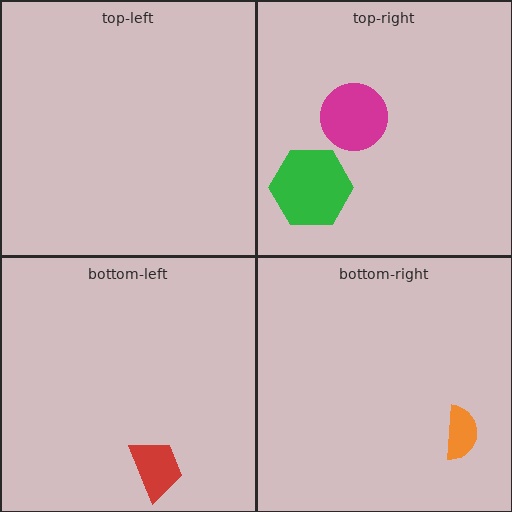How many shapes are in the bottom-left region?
1.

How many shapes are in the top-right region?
2.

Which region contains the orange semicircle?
The bottom-right region.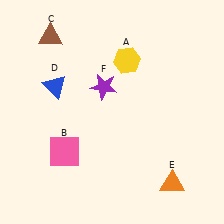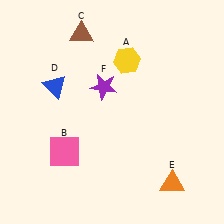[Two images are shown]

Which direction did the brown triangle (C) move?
The brown triangle (C) moved right.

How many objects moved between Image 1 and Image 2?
1 object moved between the two images.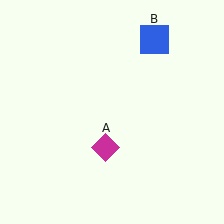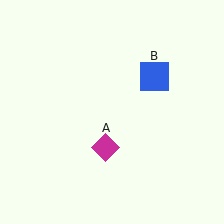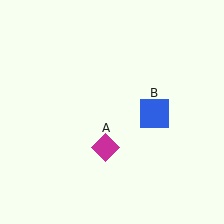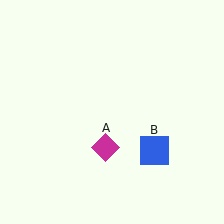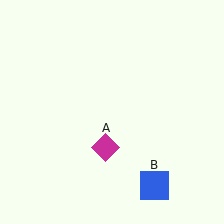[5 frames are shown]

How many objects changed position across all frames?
1 object changed position: blue square (object B).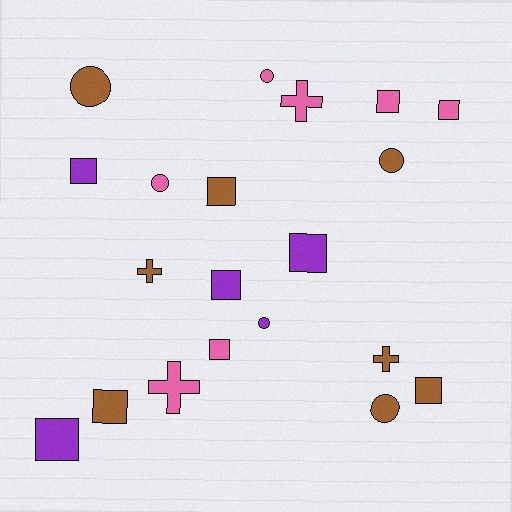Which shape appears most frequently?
Square, with 10 objects.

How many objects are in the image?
There are 20 objects.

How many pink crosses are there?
There are 2 pink crosses.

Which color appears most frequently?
Brown, with 8 objects.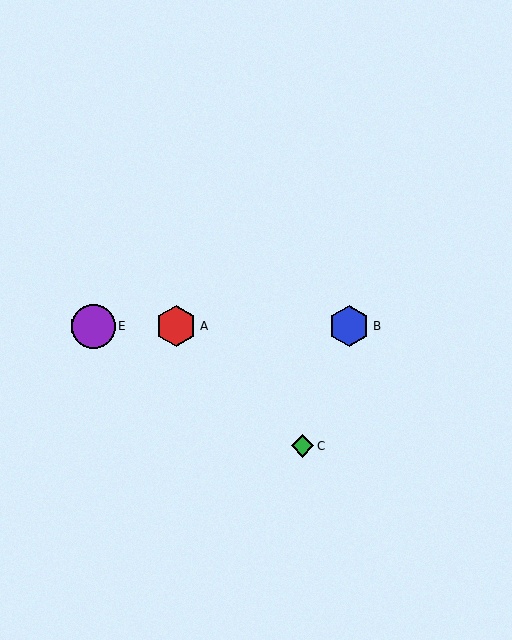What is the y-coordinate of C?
Object C is at y≈446.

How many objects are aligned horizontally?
4 objects (A, B, D, E) are aligned horizontally.